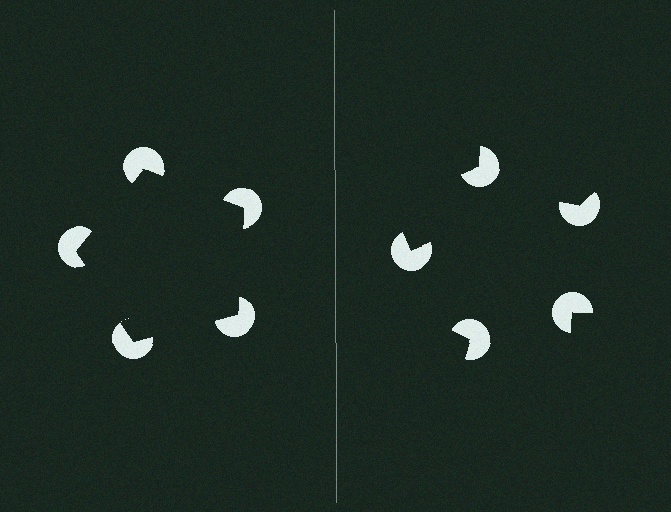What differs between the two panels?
The pac-man discs are positioned identically on both sides; only the wedge orientations differ. On the left they align to a pentagon; on the right they are misaligned.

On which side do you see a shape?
An illusory pentagon appears on the left side. On the right side the wedge cuts are rotated, so no coherent shape forms.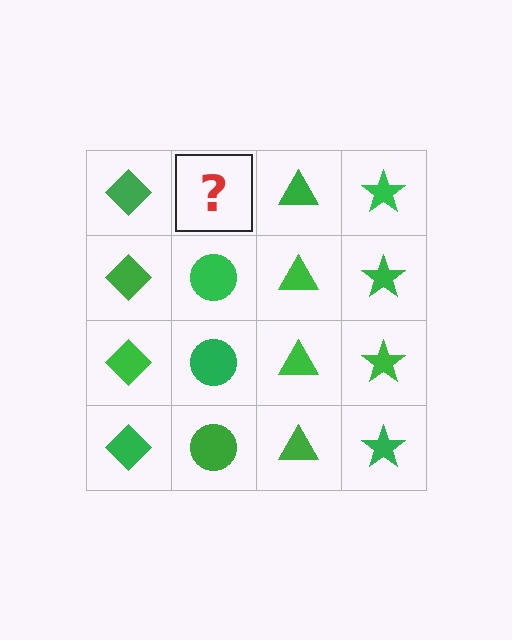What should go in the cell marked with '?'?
The missing cell should contain a green circle.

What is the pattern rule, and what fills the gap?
The rule is that each column has a consistent shape. The gap should be filled with a green circle.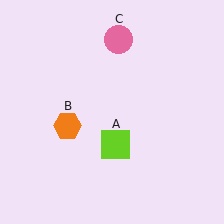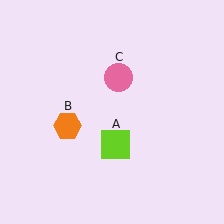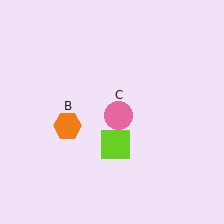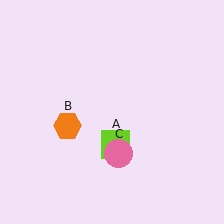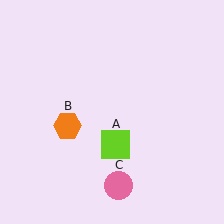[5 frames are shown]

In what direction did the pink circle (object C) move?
The pink circle (object C) moved down.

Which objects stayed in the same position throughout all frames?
Lime square (object A) and orange hexagon (object B) remained stationary.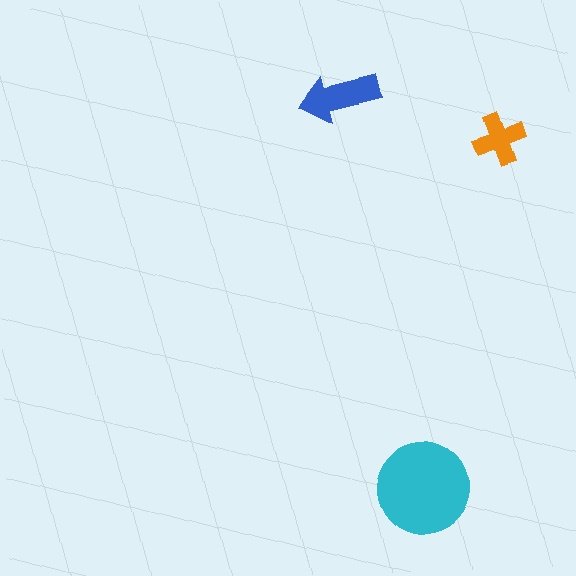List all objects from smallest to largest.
The orange cross, the blue arrow, the cyan circle.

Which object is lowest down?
The cyan circle is bottommost.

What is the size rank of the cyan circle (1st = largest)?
1st.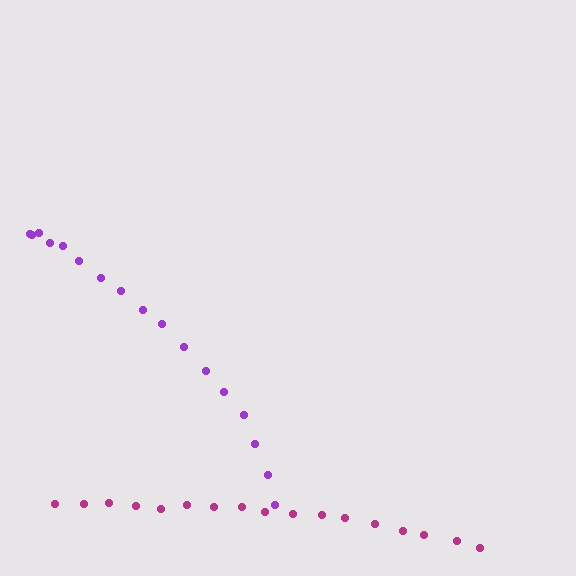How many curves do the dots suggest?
There are 2 distinct paths.